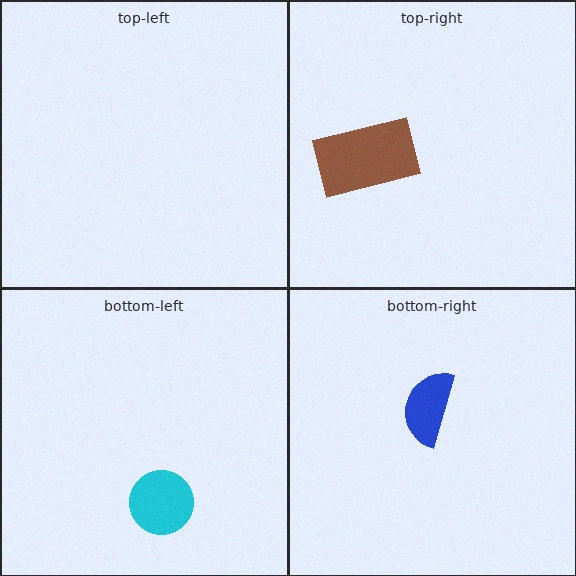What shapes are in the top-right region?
The brown rectangle.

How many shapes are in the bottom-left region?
1.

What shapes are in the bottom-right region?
The blue semicircle.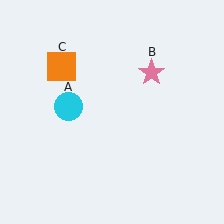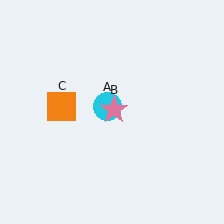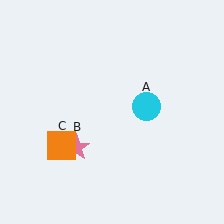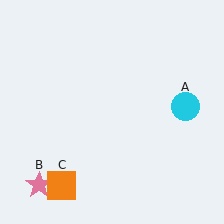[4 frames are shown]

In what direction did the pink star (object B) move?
The pink star (object B) moved down and to the left.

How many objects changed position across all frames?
3 objects changed position: cyan circle (object A), pink star (object B), orange square (object C).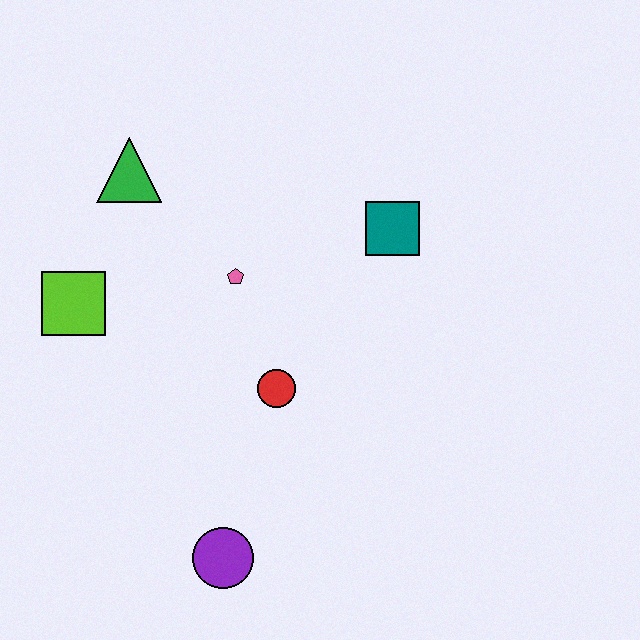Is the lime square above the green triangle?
No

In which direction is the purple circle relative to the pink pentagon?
The purple circle is below the pink pentagon.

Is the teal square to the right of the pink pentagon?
Yes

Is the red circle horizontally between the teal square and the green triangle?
Yes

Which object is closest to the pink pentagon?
The red circle is closest to the pink pentagon.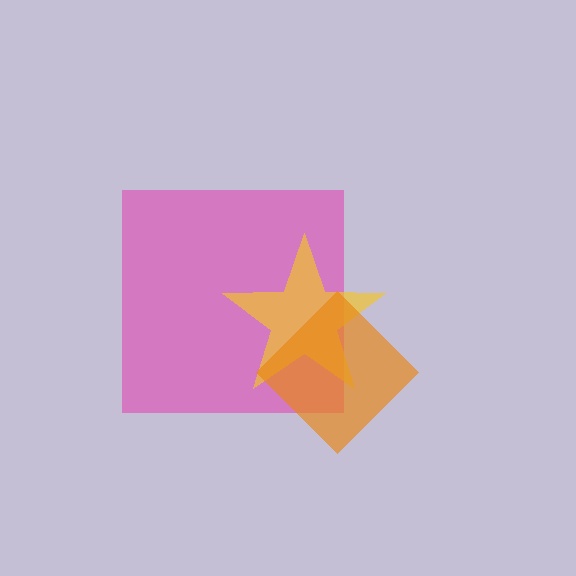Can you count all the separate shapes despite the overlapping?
Yes, there are 3 separate shapes.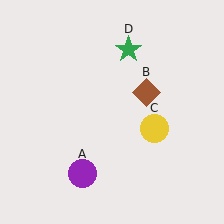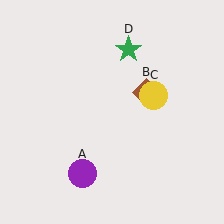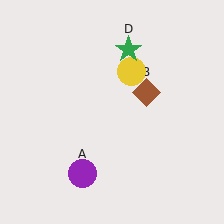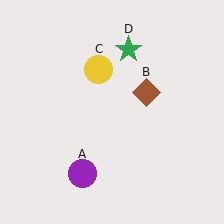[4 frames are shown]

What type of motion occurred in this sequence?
The yellow circle (object C) rotated counterclockwise around the center of the scene.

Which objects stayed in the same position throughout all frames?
Purple circle (object A) and brown diamond (object B) and green star (object D) remained stationary.